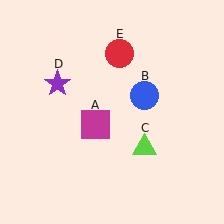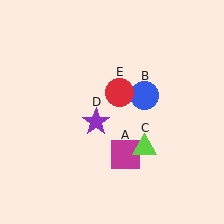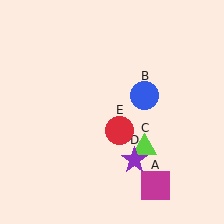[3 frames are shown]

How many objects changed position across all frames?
3 objects changed position: magenta square (object A), purple star (object D), red circle (object E).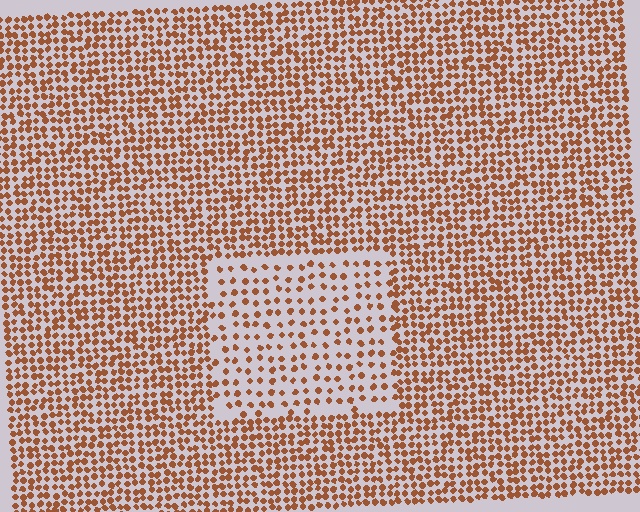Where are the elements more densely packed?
The elements are more densely packed outside the rectangle boundary.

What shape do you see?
I see a rectangle.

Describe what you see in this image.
The image contains small brown elements arranged at two different densities. A rectangle-shaped region is visible where the elements are less densely packed than the surrounding area.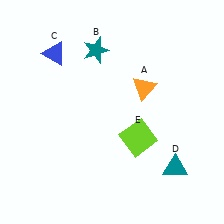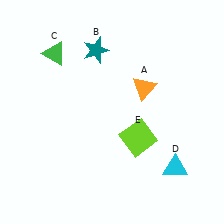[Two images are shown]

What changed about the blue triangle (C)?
In Image 1, C is blue. In Image 2, it changed to green.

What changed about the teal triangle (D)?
In Image 1, D is teal. In Image 2, it changed to cyan.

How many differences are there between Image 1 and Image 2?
There are 2 differences between the two images.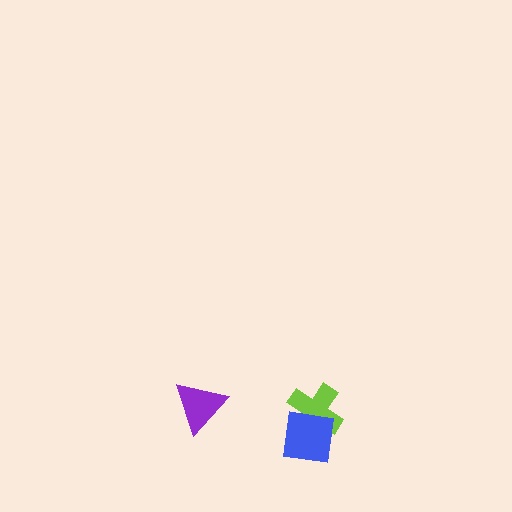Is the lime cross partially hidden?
Yes, it is partially covered by another shape.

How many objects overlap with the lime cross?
1 object overlaps with the lime cross.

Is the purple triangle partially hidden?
No, no other shape covers it.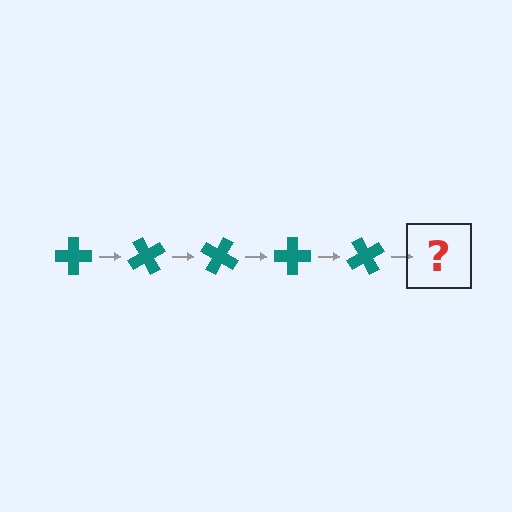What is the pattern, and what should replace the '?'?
The pattern is that the cross rotates 60 degrees each step. The '?' should be a teal cross rotated 300 degrees.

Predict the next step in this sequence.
The next step is a teal cross rotated 300 degrees.